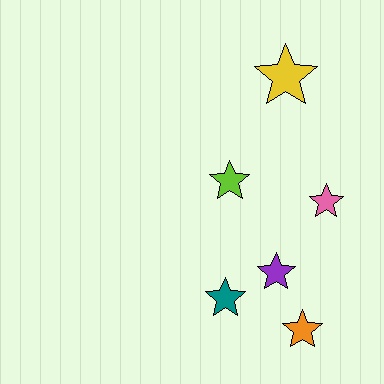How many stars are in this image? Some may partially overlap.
There are 6 stars.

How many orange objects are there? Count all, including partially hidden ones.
There is 1 orange object.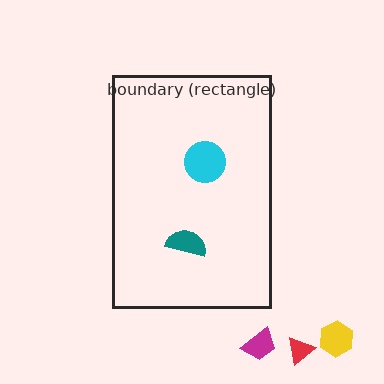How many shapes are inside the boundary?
2 inside, 3 outside.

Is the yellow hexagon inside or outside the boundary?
Outside.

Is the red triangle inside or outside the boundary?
Outside.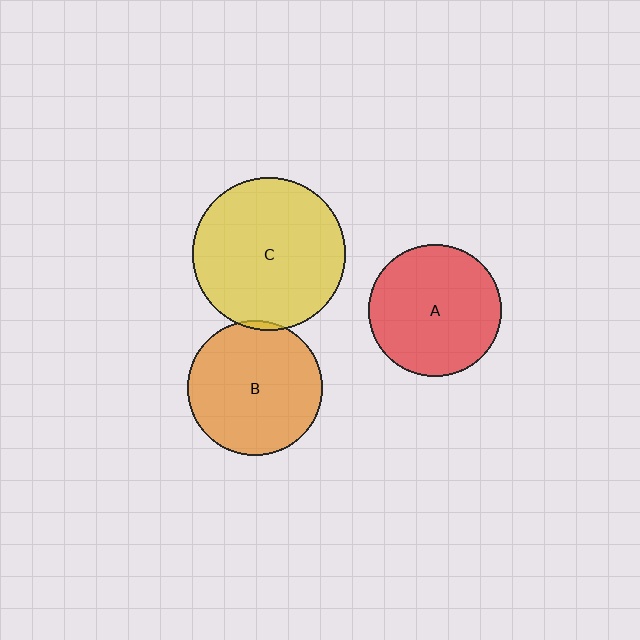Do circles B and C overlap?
Yes.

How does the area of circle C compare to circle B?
Approximately 1.3 times.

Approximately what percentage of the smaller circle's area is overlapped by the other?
Approximately 5%.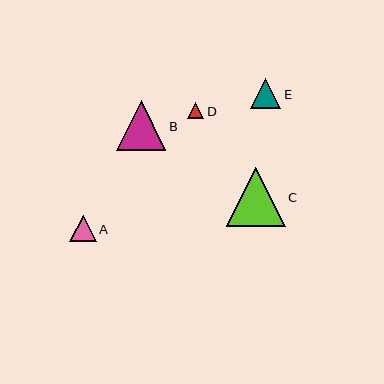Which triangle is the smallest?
Triangle D is the smallest with a size of approximately 17 pixels.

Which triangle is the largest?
Triangle C is the largest with a size of approximately 59 pixels.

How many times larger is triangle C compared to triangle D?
Triangle C is approximately 3.5 times the size of triangle D.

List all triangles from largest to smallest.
From largest to smallest: C, B, E, A, D.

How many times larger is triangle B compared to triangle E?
Triangle B is approximately 1.6 times the size of triangle E.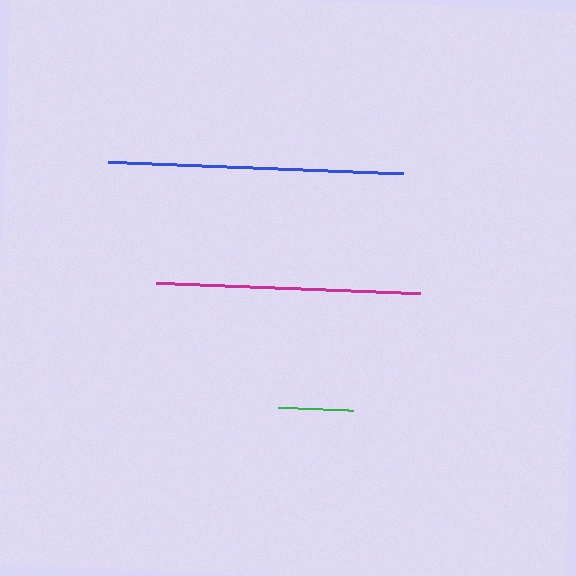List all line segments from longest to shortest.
From longest to shortest: blue, magenta, green.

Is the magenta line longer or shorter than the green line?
The magenta line is longer than the green line.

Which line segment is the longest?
The blue line is the longest at approximately 296 pixels.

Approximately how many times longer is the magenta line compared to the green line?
The magenta line is approximately 3.6 times the length of the green line.